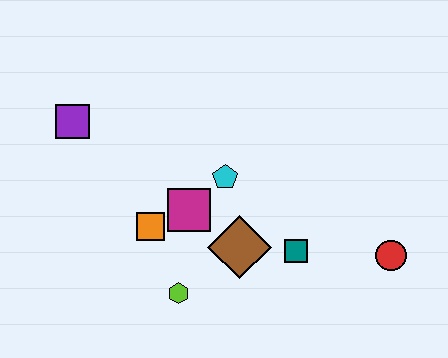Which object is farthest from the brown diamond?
The purple square is farthest from the brown diamond.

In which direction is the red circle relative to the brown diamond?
The red circle is to the right of the brown diamond.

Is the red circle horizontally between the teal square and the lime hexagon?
No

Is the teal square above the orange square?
No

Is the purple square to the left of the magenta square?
Yes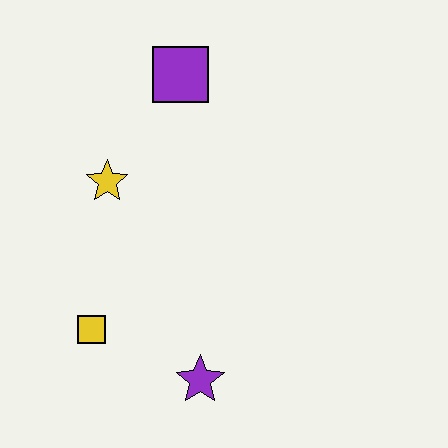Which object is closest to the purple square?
The yellow star is closest to the purple square.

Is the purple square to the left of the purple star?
Yes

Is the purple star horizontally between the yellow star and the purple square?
No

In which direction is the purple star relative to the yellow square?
The purple star is to the right of the yellow square.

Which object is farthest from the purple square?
The purple star is farthest from the purple square.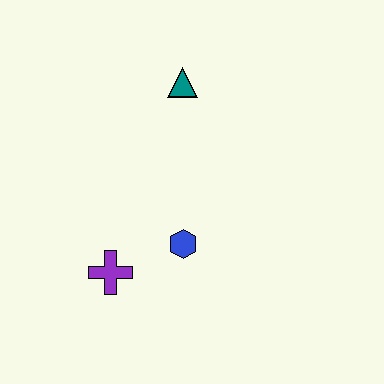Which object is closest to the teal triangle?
The blue hexagon is closest to the teal triangle.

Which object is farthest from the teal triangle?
The purple cross is farthest from the teal triangle.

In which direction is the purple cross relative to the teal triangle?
The purple cross is below the teal triangle.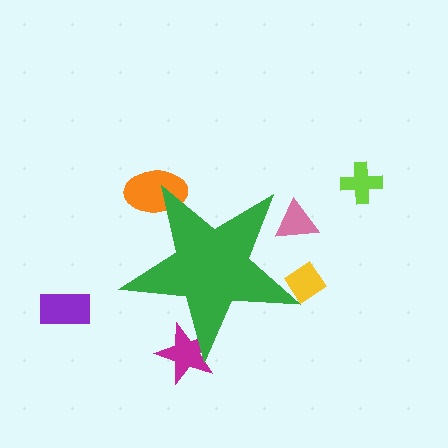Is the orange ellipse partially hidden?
Yes, the orange ellipse is partially hidden behind the green star.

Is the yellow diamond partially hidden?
Yes, the yellow diamond is partially hidden behind the green star.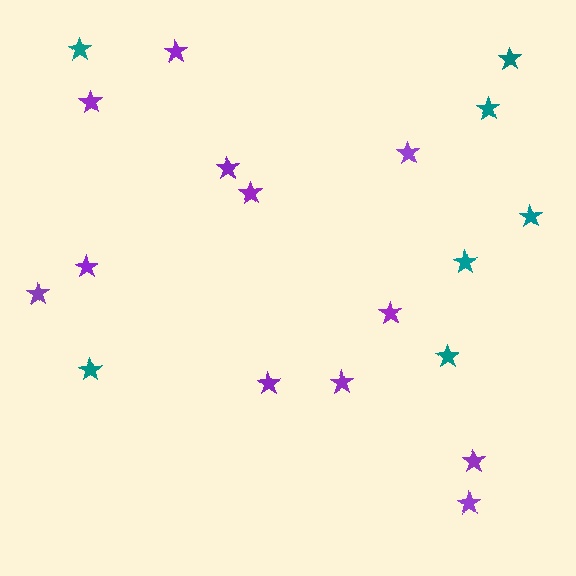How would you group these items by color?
There are 2 groups: one group of purple stars (12) and one group of teal stars (7).